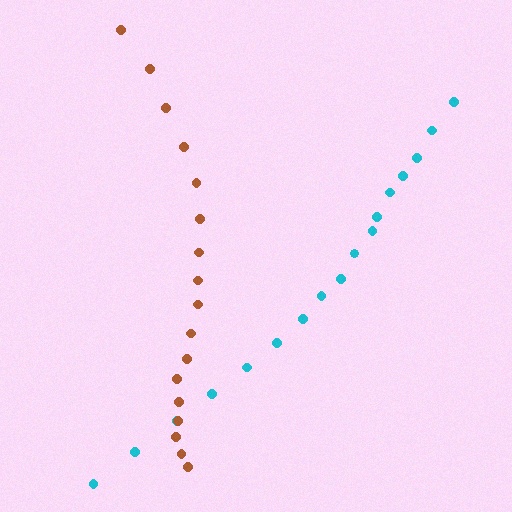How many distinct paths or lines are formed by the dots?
There are 2 distinct paths.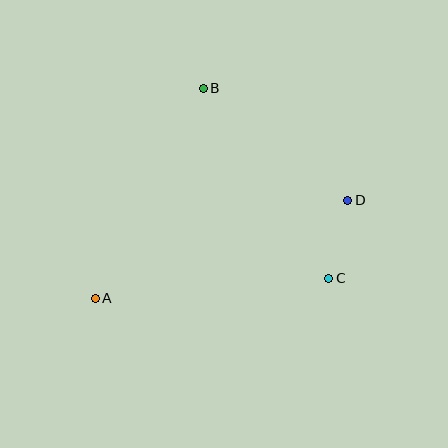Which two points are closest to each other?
Points C and D are closest to each other.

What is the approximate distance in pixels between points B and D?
The distance between B and D is approximately 183 pixels.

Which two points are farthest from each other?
Points A and D are farthest from each other.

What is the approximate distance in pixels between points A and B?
The distance between A and B is approximately 236 pixels.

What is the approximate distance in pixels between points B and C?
The distance between B and C is approximately 228 pixels.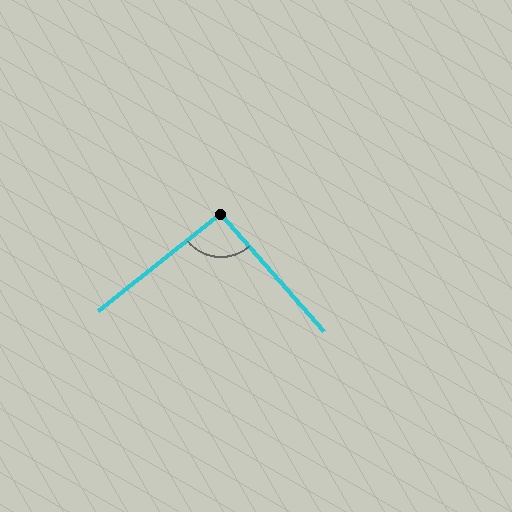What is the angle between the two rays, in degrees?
Approximately 93 degrees.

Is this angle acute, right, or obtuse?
It is approximately a right angle.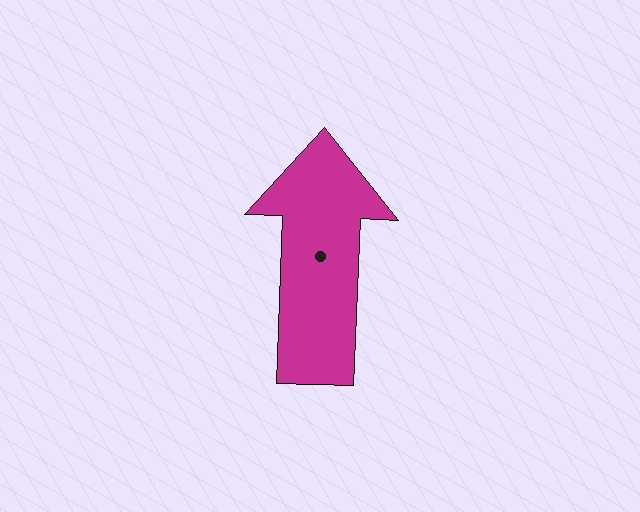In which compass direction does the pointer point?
North.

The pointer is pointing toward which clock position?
Roughly 12 o'clock.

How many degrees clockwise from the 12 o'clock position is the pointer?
Approximately 2 degrees.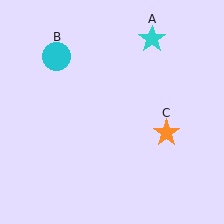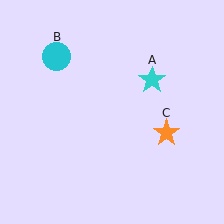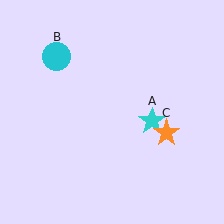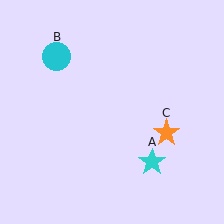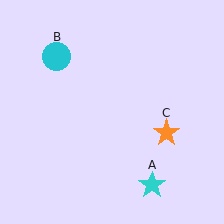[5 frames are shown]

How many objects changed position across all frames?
1 object changed position: cyan star (object A).